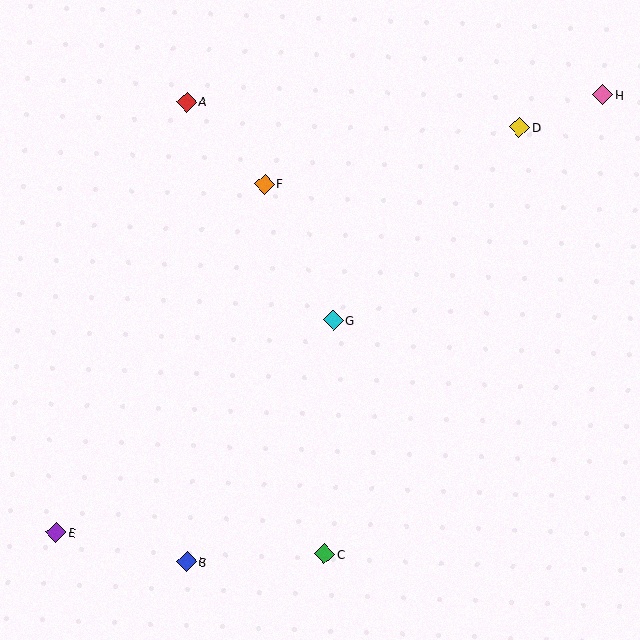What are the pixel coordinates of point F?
Point F is at (265, 184).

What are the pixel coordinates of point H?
Point H is at (603, 95).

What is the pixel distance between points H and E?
The distance between H and E is 700 pixels.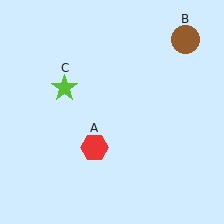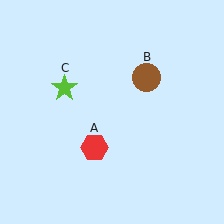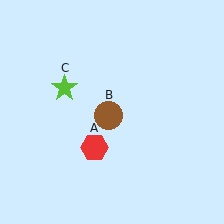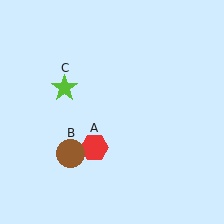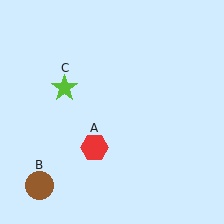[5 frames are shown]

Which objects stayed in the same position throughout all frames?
Red hexagon (object A) and lime star (object C) remained stationary.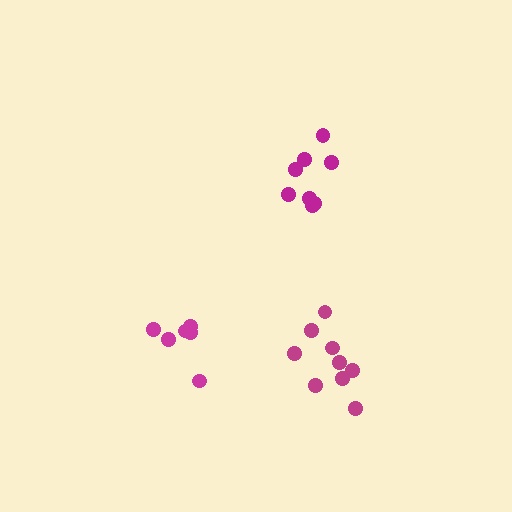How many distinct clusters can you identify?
There are 3 distinct clusters.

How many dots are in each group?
Group 1: 8 dots, Group 2: 6 dots, Group 3: 9 dots (23 total).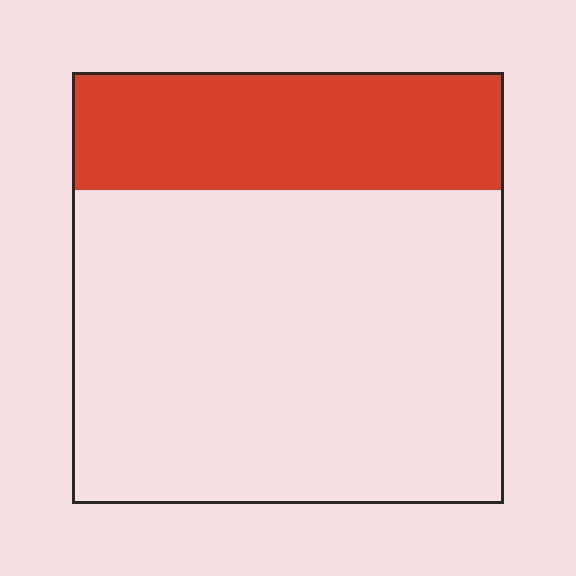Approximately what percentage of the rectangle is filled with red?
Approximately 25%.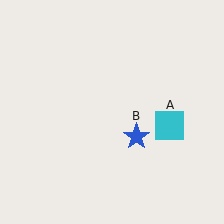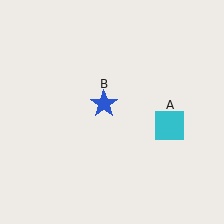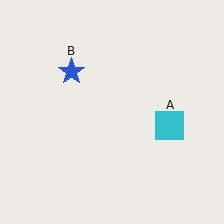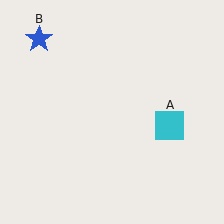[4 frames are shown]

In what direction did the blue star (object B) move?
The blue star (object B) moved up and to the left.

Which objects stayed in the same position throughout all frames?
Cyan square (object A) remained stationary.